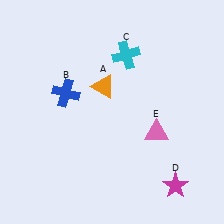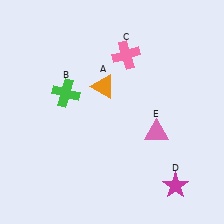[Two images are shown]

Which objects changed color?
B changed from blue to green. C changed from cyan to pink.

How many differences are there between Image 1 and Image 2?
There are 2 differences between the two images.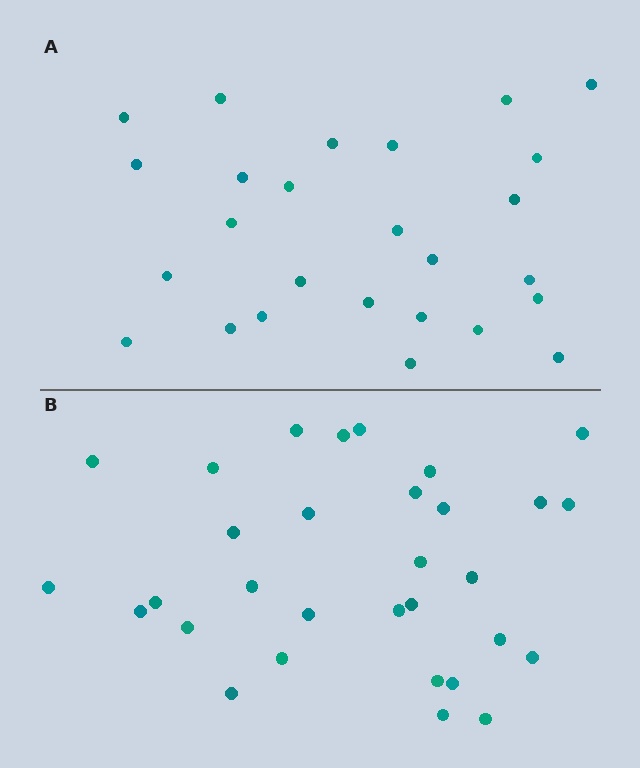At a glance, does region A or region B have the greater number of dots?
Region B (the bottom region) has more dots.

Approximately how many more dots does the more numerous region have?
Region B has about 5 more dots than region A.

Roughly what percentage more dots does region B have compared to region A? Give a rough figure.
About 20% more.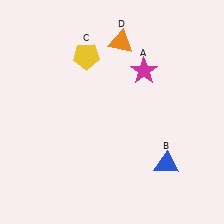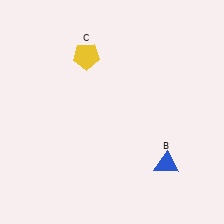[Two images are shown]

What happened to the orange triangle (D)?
The orange triangle (D) was removed in Image 2. It was in the top-right area of Image 1.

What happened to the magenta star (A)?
The magenta star (A) was removed in Image 2. It was in the top-right area of Image 1.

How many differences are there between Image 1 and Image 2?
There are 2 differences between the two images.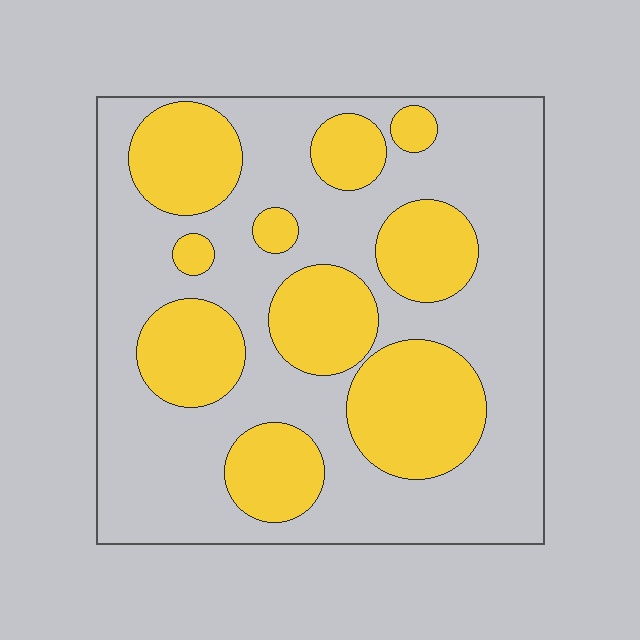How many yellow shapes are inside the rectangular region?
10.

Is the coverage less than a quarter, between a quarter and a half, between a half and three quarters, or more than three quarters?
Between a quarter and a half.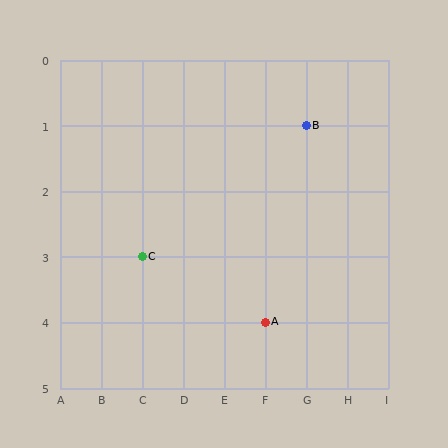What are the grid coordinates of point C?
Point C is at grid coordinates (C, 3).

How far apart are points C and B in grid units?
Points C and B are 4 columns and 2 rows apart (about 4.5 grid units diagonally).